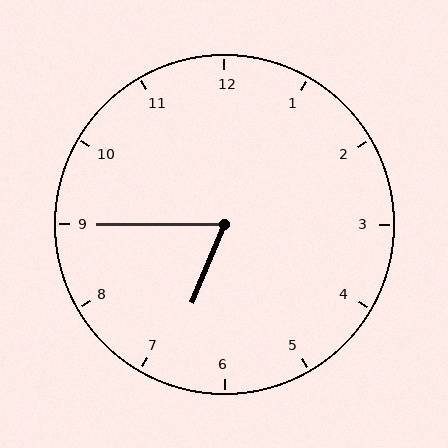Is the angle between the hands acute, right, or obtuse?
It is acute.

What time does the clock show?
6:45.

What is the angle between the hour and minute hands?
Approximately 68 degrees.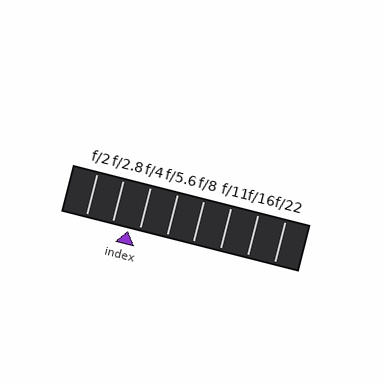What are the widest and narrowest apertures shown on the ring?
The widest aperture shown is f/2 and the narrowest is f/22.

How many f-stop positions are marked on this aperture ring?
There are 8 f-stop positions marked.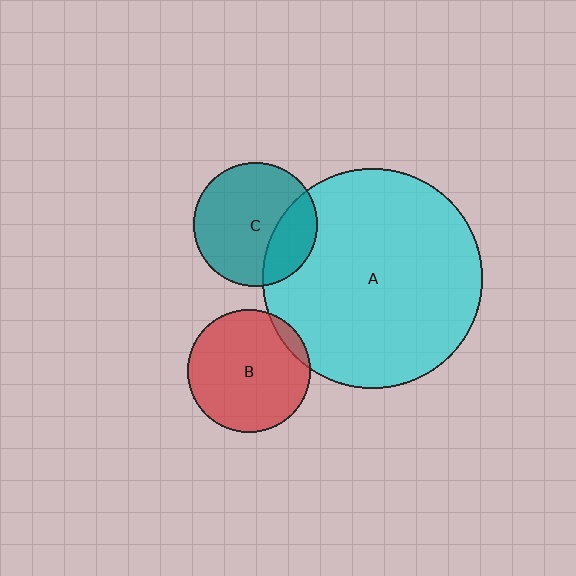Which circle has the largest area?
Circle A (cyan).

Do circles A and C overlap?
Yes.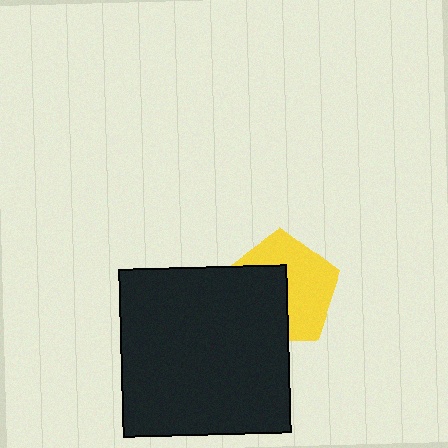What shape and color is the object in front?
The object in front is a black square.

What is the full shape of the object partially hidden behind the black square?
The partially hidden object is a yellow pentagon.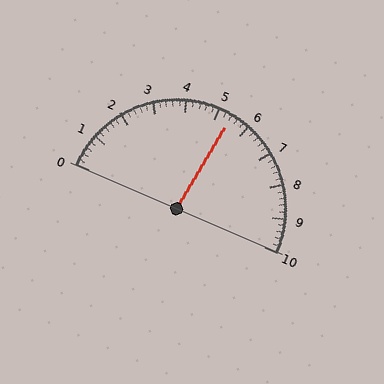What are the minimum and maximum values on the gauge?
The gauge ranges from 0 to 10.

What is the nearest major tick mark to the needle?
The nearest major tick mark is 5.